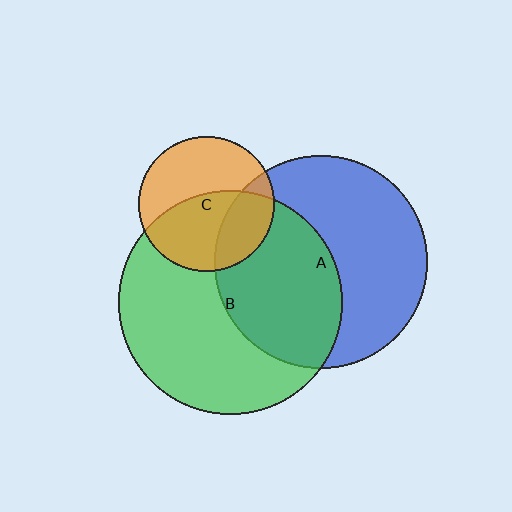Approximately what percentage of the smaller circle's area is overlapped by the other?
Approximately 45%.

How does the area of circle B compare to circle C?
Approximately 2.7 times.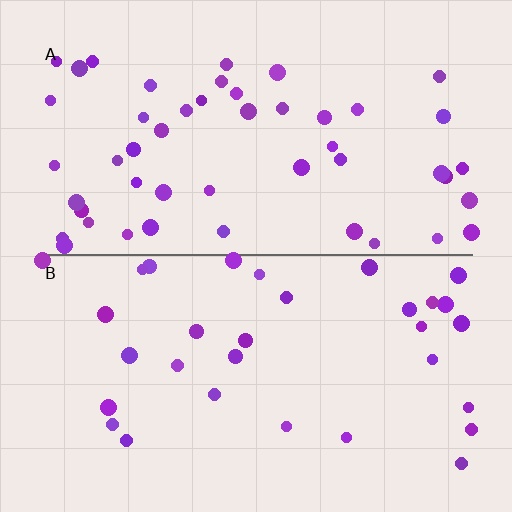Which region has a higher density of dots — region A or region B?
A (the top).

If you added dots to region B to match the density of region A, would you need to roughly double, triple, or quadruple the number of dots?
Approximately double.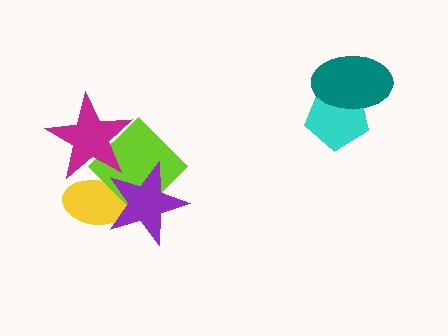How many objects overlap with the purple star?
2 objects overlap with the purple star.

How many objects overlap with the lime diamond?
3 objects overlap with the lime diamond.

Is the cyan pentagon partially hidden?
Yes, it is partially covered by another shape.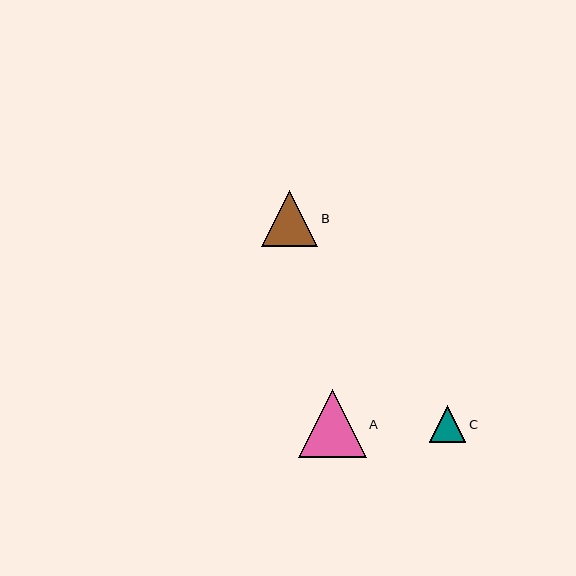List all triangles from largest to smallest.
From largest to smallest: A, B, C.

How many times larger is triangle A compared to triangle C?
Triangle A is approximately 1.9 times the size of triangle C.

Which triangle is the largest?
Triangle A is the largest with a size of approximately 68 pixels.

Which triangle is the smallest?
Triangle C is the smallest with a size of approximately 37 pixels.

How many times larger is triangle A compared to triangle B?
Triangle A is approximately 1.2 times the size of triangle B.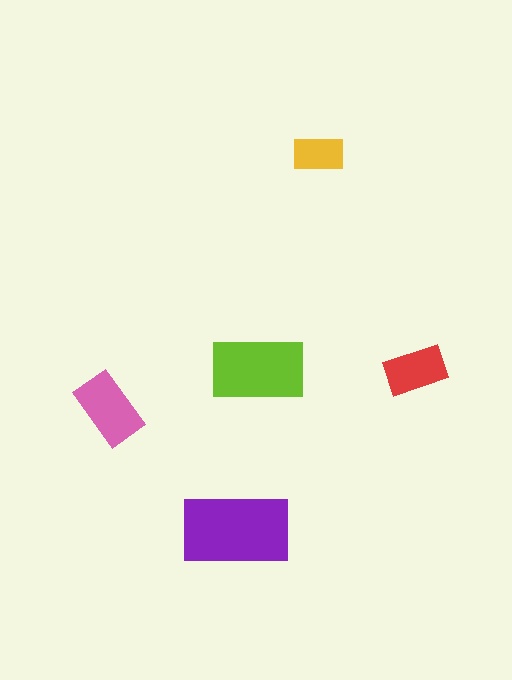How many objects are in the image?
There are 5 objects in the image.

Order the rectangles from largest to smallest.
the purple one, the lime one, the pink one, the red one, the yellow one.